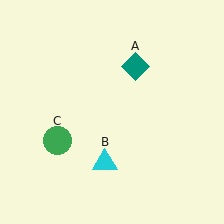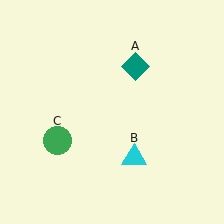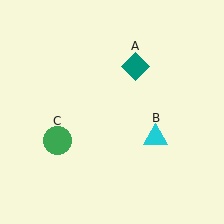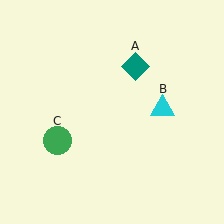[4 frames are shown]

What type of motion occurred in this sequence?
The cyan triangle (object B) rotated counterclockwise around the center of the scene.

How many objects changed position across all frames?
1 object changed position: cyan triangle (object B).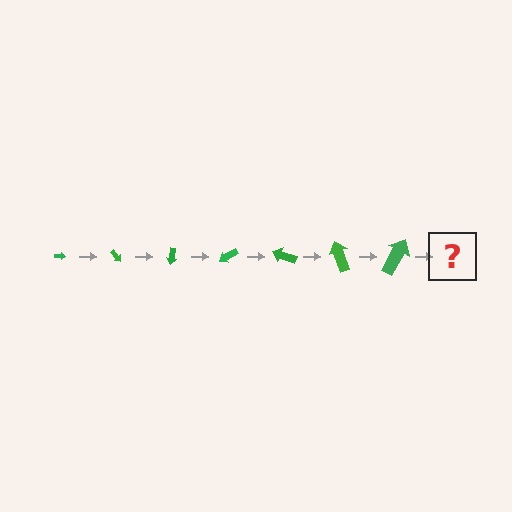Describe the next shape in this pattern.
It should be an arrow, larger than the previous one and rotated 350 degrees from the start.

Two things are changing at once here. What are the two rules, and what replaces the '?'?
The two rules are that the arrow grows larger each step and it rotates 50 degrees each step. The '?' should be an arrow, larger than the previous one and rotated 350 degrees from the start.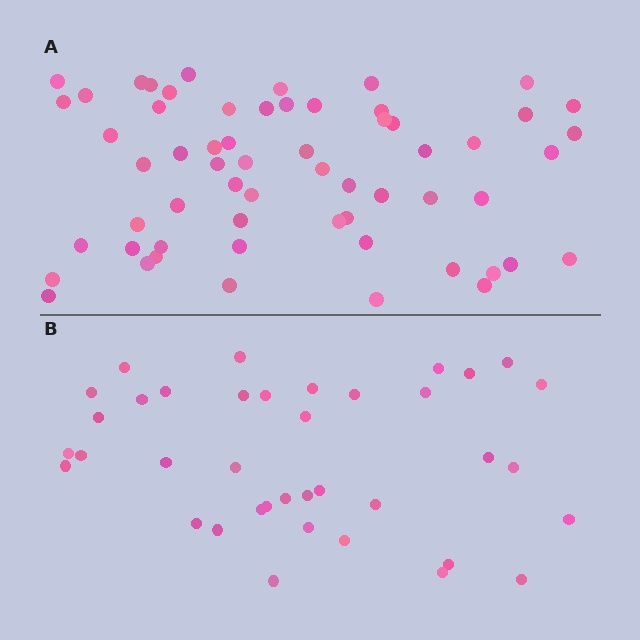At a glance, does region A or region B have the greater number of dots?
Region A (the top region) has more dots.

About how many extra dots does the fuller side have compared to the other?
Region A has approximately 20 more dots than region B.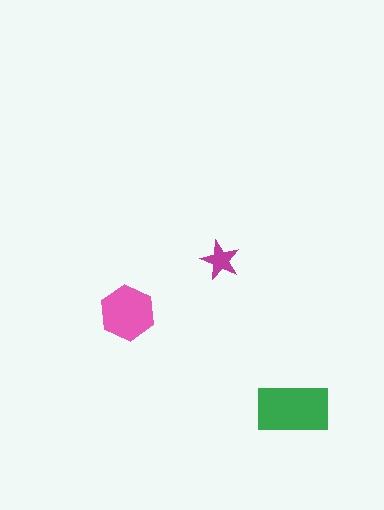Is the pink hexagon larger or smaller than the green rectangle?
Smaller.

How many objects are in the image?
There are 3 objects in the image.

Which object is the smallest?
The magenta star.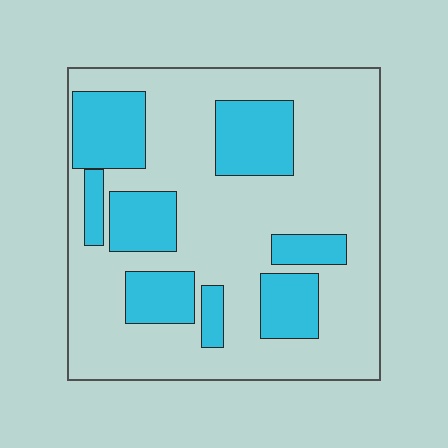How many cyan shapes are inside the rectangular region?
8.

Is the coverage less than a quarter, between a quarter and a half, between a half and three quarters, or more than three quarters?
Between a quarter and a half.